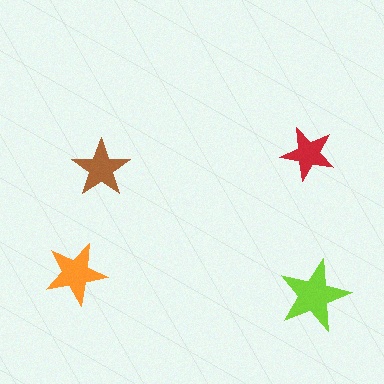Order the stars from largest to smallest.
the lime one, the orange one, the brown one, the red one.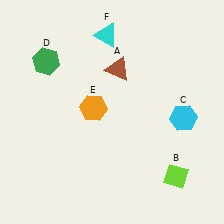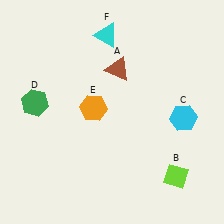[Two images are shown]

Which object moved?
The green hexagon (D) moved down.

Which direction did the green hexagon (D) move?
The green hexagon (D) moved down.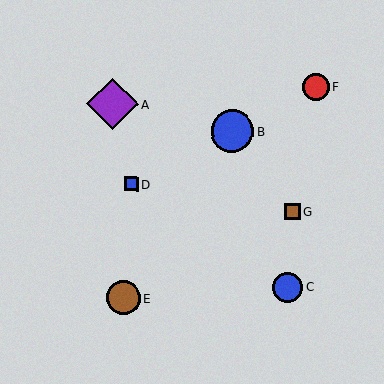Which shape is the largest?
The purple diamond (labeled A) is the largest.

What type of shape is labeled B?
Shape B is a blue circle.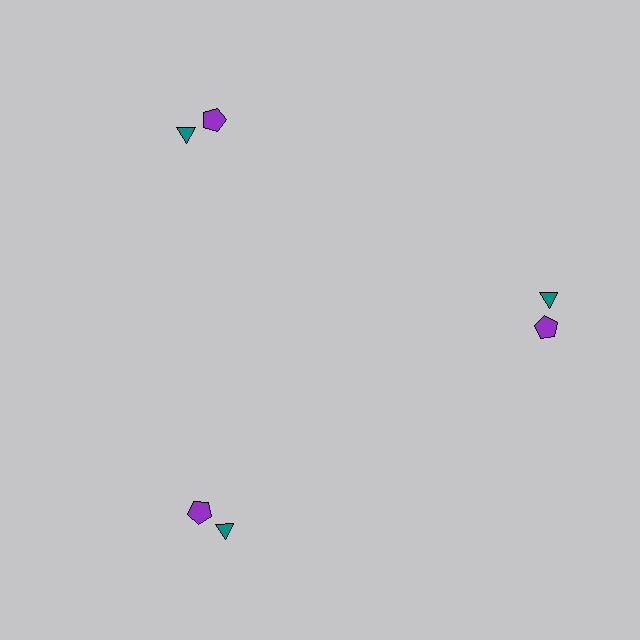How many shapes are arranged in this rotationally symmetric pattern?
There are 6 shapes, arranged in 3 groups of 2.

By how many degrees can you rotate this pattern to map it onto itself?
The pattern maps onto itself every 120 degrees of rotation.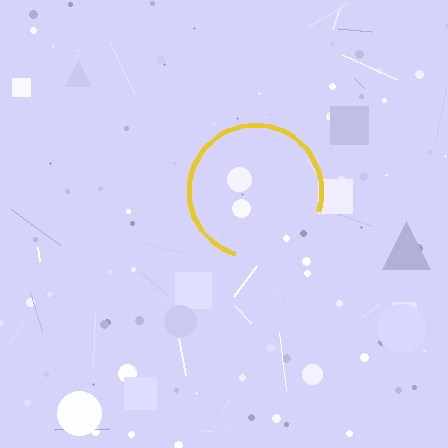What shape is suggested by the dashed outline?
The dashed outline suggests a circle.